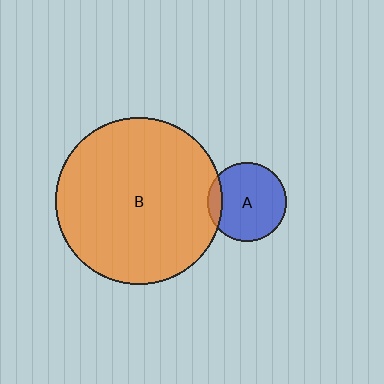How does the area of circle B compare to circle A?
Approximately 4.5 times.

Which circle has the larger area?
Circle B (orange).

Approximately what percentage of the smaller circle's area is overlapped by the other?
Approximately 10%.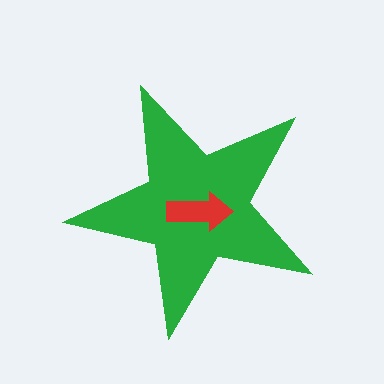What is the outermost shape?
The green star.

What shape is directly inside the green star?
The red arrow.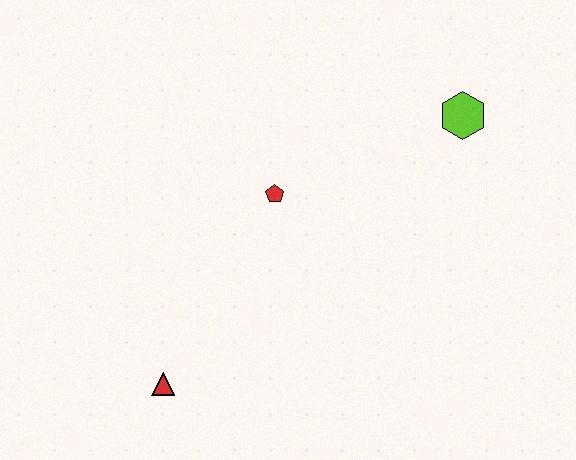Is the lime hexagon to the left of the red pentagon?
No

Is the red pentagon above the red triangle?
Yes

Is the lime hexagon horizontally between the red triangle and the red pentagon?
No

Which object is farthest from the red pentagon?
The red triangle is farthest from the red pentagon.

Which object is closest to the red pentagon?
The lime hexagon is closest to the red pentagon.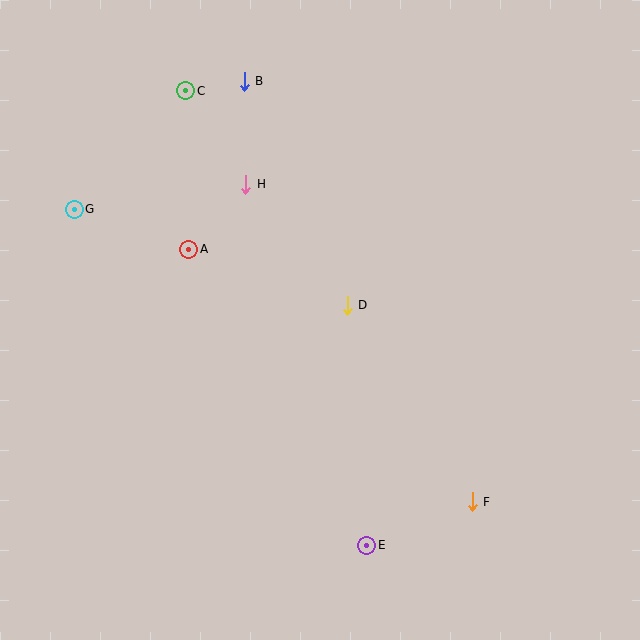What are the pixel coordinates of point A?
Point A is at (189, 249).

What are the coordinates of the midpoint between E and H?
The midpoint between E and H is at (306, 365).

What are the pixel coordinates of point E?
Point E is at (367, 545).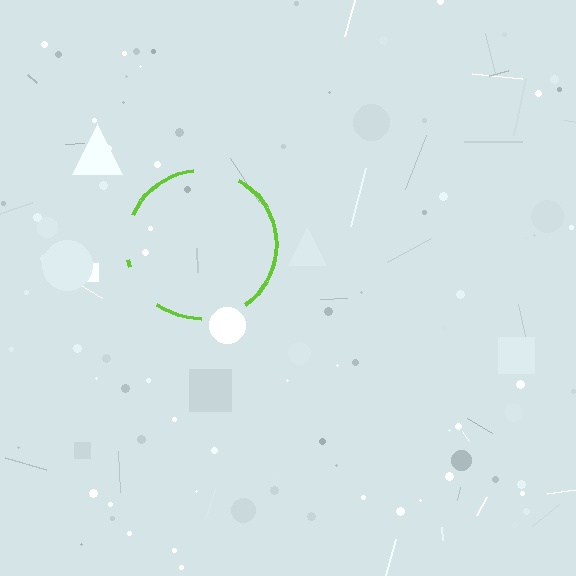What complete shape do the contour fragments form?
The contour fragments form a circle.